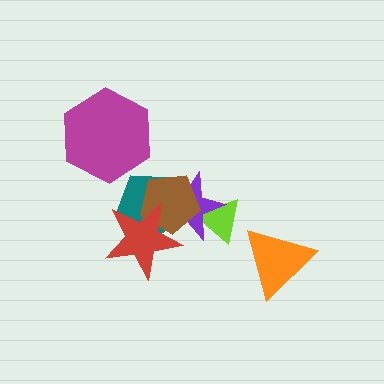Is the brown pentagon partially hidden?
Yes, it is partially covered by another shape.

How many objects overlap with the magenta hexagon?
0 objects overlap with the magenta hexagon.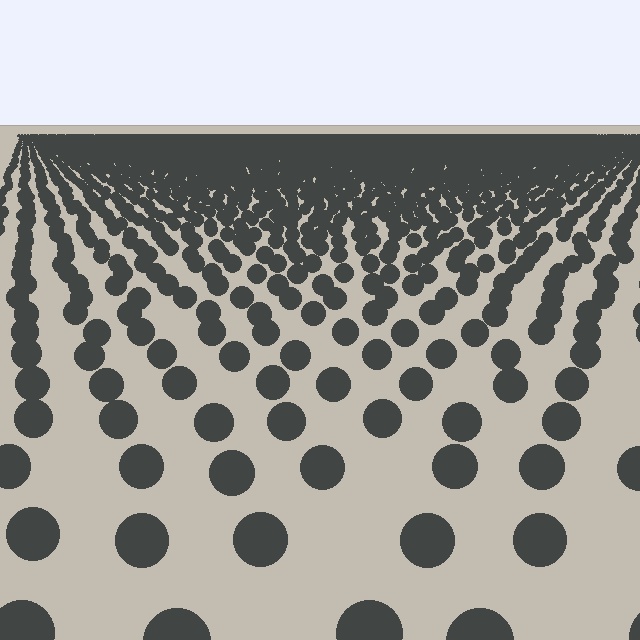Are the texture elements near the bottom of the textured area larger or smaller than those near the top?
Larger. Near the bottom, elements are closer to the viewer and appear at a bigger on-screen size.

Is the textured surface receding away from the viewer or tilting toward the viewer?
The surface is receding away from the viewer. Texture elements get smaller and denser toward the top.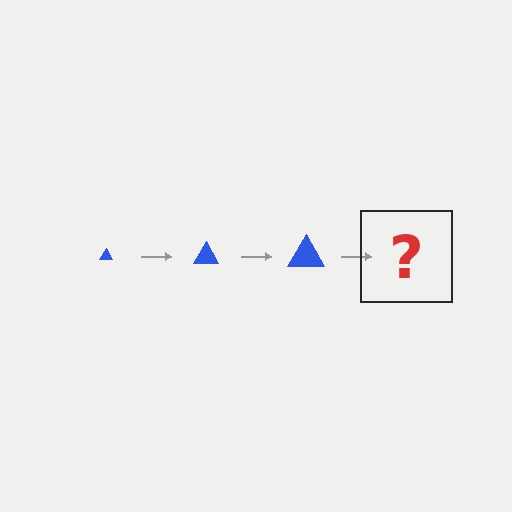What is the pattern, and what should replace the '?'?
The pattern is that the triangle gets progressively larger each step. The '?' should be a blue triangle, larger than the previous one.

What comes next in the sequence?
The next element should be a blue triangle, larger than the previous one.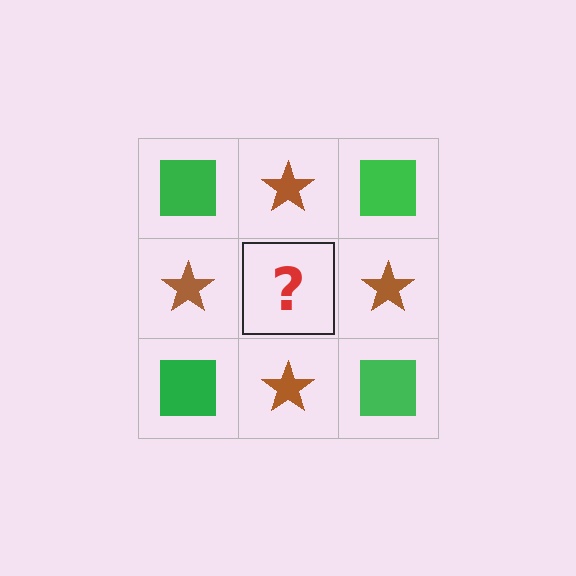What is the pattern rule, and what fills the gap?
The rule is that it alternates green square and brown star in a checkerboard pattern. The gap should be filled with a green square.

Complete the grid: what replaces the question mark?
The question mark should be replaced with a green square.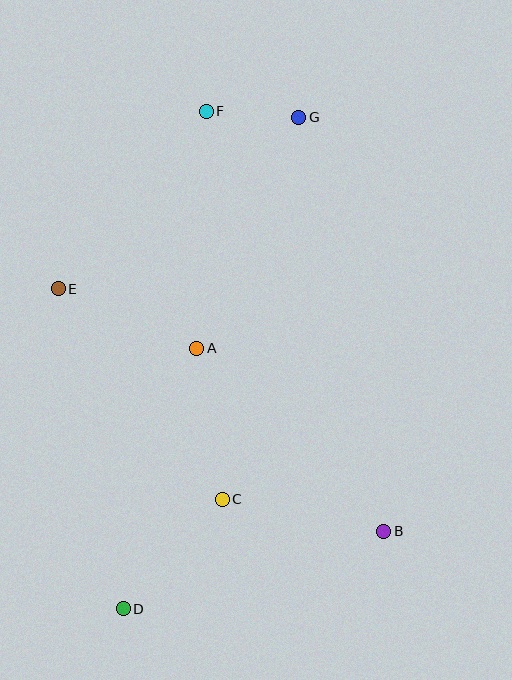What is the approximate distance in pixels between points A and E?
The distance between A and E is approximately 151 pixels.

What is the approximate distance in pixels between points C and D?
The distance between C and D is approximately 147 pixels.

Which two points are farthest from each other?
Points D and G are farthest from each other.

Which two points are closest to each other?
Points F and G are closest to each other.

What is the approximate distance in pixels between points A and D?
The distance between A and D is approximately 271 pixels.